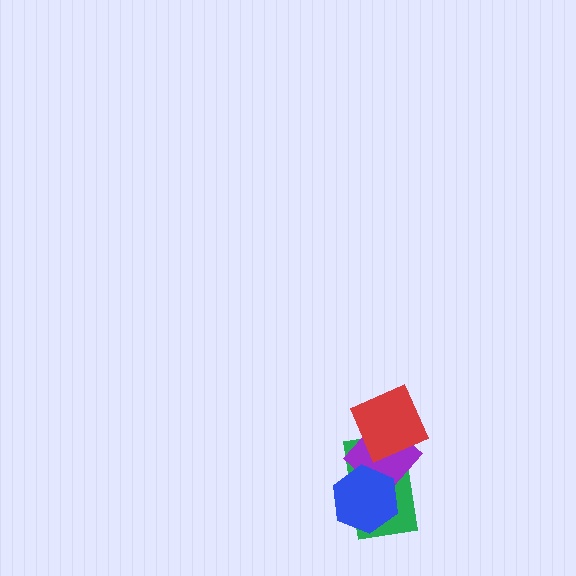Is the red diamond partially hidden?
No, no other shape covers it.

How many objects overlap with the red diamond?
2 objects overlap with the red diamond.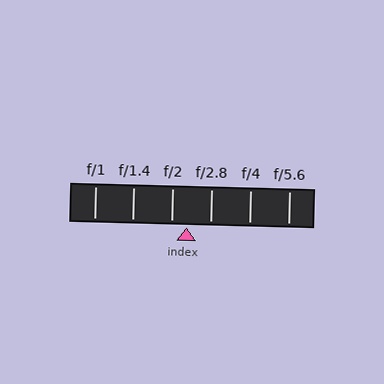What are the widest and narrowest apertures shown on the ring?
The widest aperture shown is f/1 and the narrowest is f/5.6.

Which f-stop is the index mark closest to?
The index mark is closest to f/2.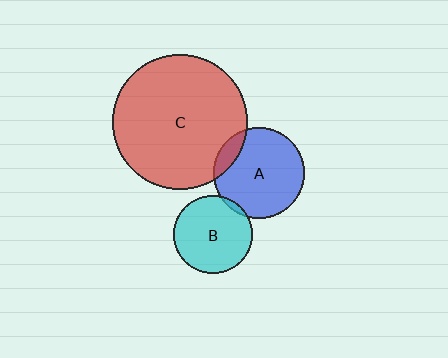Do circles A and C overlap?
Yes.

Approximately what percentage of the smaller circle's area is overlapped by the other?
Approximately 10%.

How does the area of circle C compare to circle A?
Approximately 2.2 times.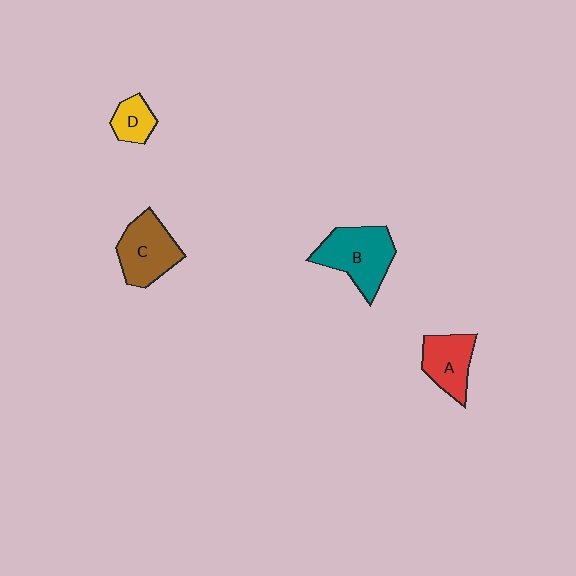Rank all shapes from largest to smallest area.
From largest to smallest: B (teal), C (brown), A (red), D (yellow).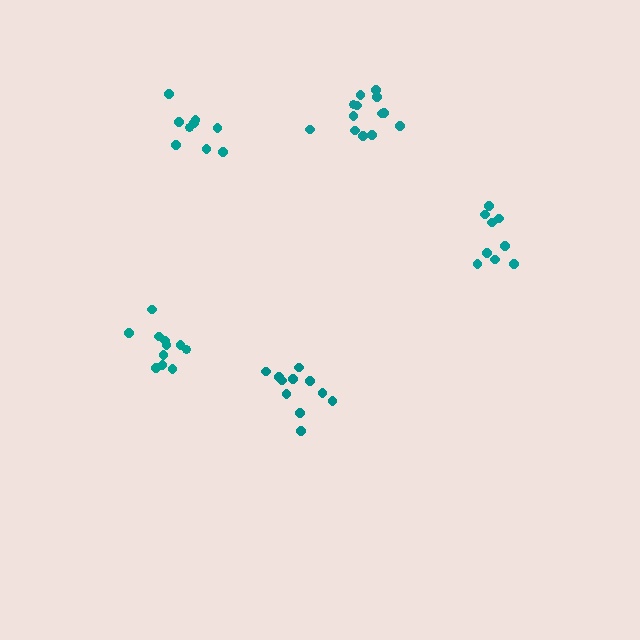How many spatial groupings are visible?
There are 5 spatial groupings.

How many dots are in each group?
Group 1: 13 dots, Group 2: 11 dots, Group 3: 11 dots, Group 4: 9 dots, Group 5: 9 dots (53 total).